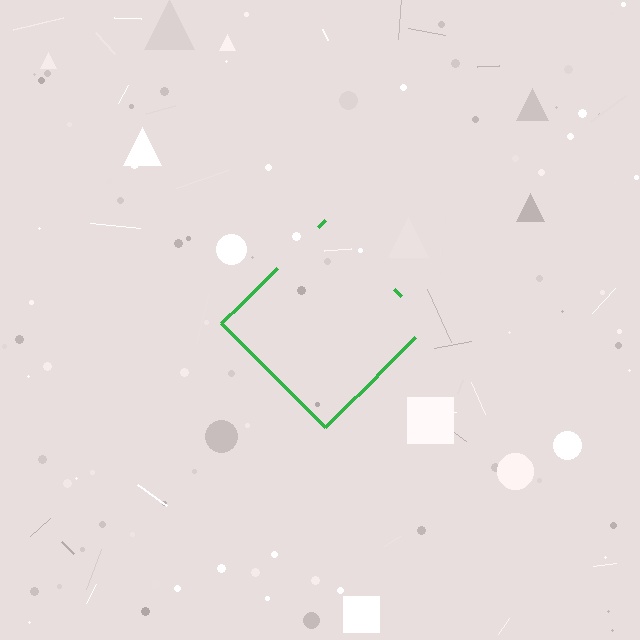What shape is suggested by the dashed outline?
The dashed outline suggests a diamond.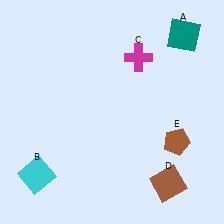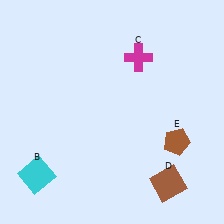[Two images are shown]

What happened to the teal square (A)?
The teal square (A) was removed in Image 2. It was in the top-right area of Image 1.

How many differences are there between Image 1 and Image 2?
There is 1 difference between the two images.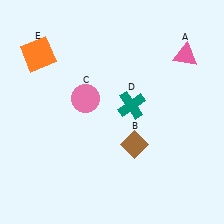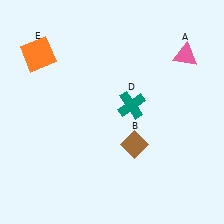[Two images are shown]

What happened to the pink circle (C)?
The pink circle (C) was removed in Image 2. It was in the top-left area of Image 1.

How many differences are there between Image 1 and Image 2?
There is 1 difference between the two images.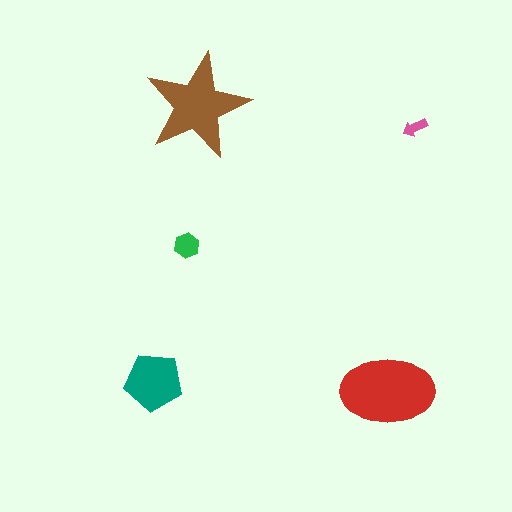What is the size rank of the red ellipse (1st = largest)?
1st.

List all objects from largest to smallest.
The red ellipse, the brown star, the teal pentagon, the green hexagon, the pink arrow.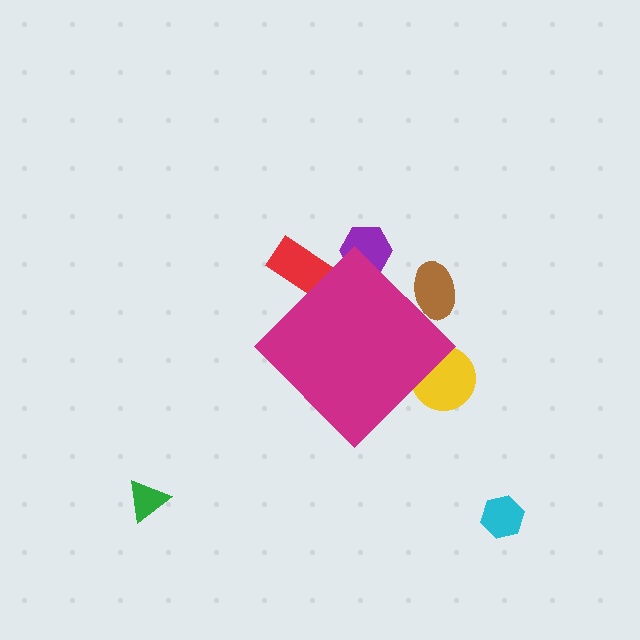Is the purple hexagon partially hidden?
Yes, the purple hexagon is partially hidden behind the magenta diamond.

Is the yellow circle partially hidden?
Yes, the yellow circle is partially hidden behind the magenta diamond.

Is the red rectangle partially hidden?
Yes, the red rectangle is partially hidden behind the magenta diamond.